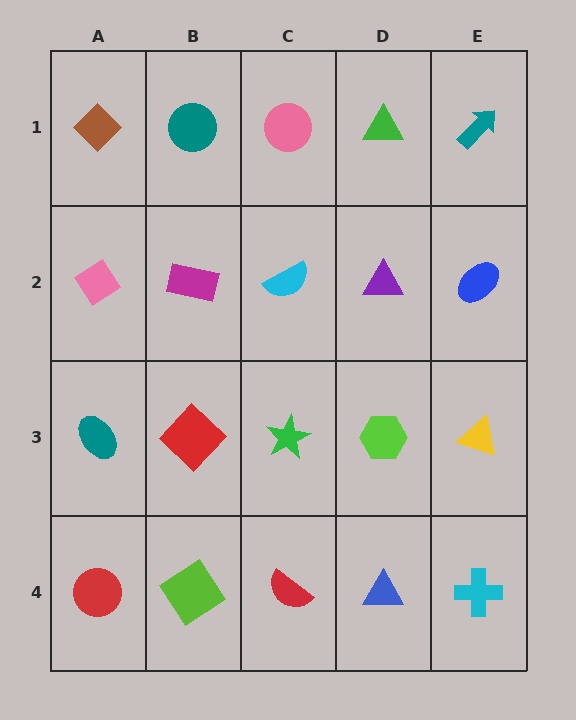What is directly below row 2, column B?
A red diamond.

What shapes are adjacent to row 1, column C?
A cyan semicircle (row 2, column C), a teal circle (row 1, column B), a green triangle (row 1, column D).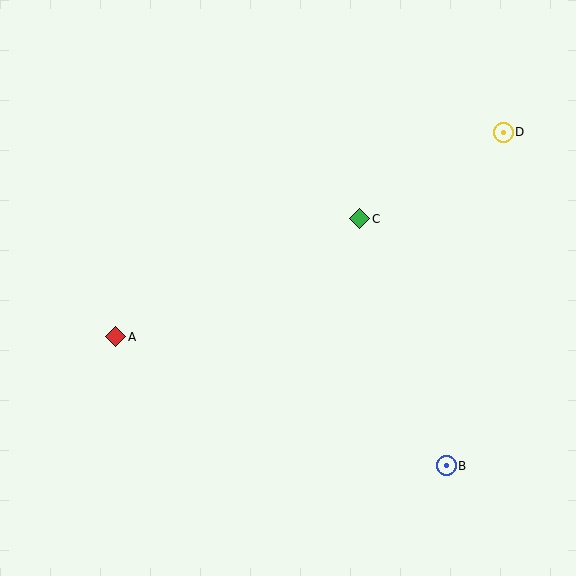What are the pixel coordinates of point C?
Point C is at (360, 219).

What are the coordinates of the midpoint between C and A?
The midpoint between C and A is at (238, 278).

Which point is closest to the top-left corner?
Point A is closest to the top-left corner.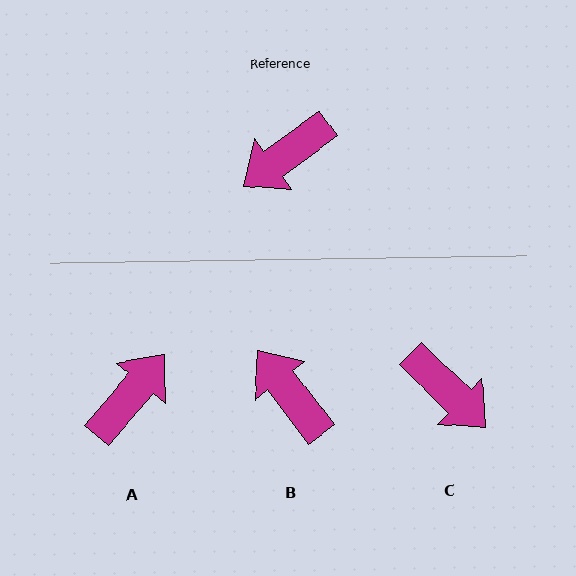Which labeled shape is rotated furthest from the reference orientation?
A, about 167 degrees away.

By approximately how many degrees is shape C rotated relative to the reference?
Approximately 99 degrees counter-clockwise.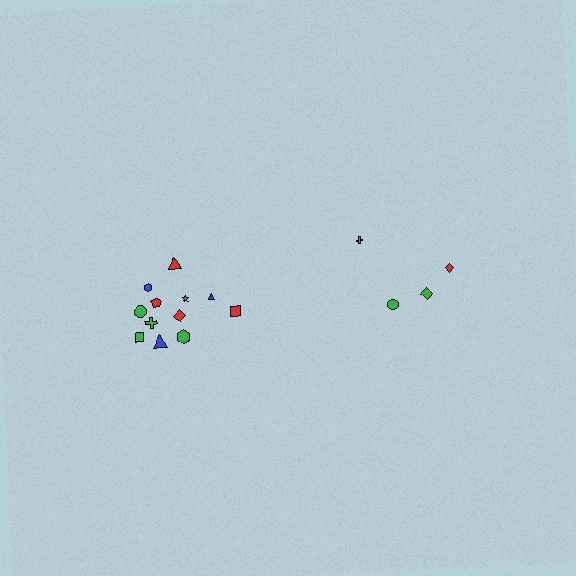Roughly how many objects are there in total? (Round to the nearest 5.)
Roughly 15 objects in total.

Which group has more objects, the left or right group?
The left group.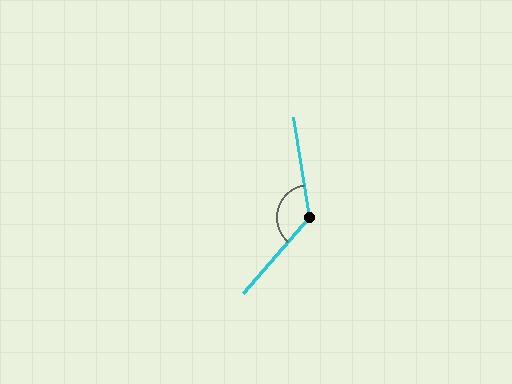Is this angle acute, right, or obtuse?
It is obtuse.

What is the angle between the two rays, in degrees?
Approximately 130 degrees.